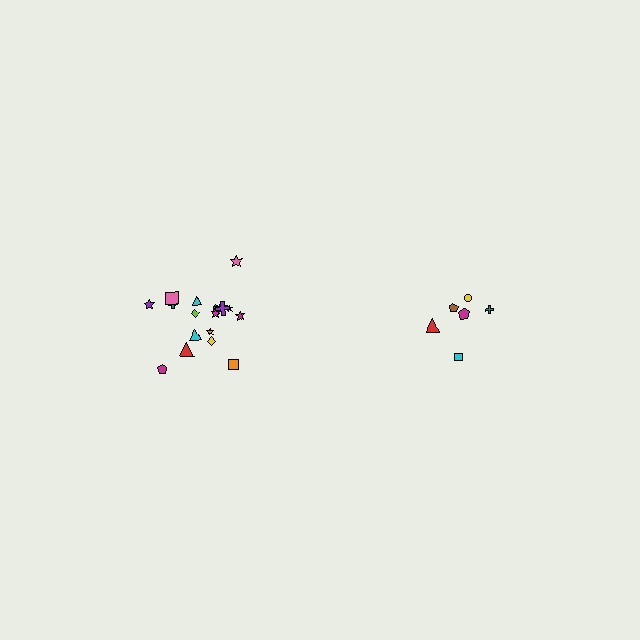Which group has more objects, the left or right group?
The left group.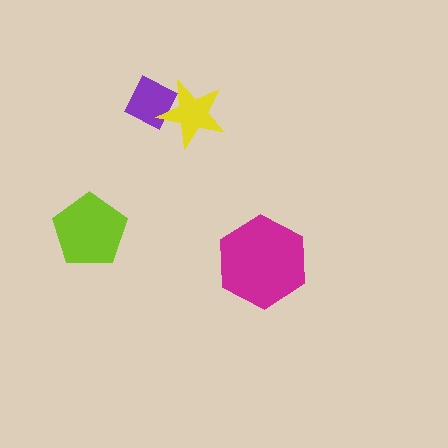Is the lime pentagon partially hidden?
No, no other shape covers it.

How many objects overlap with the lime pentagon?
0 objects overlap with the lime pentagon.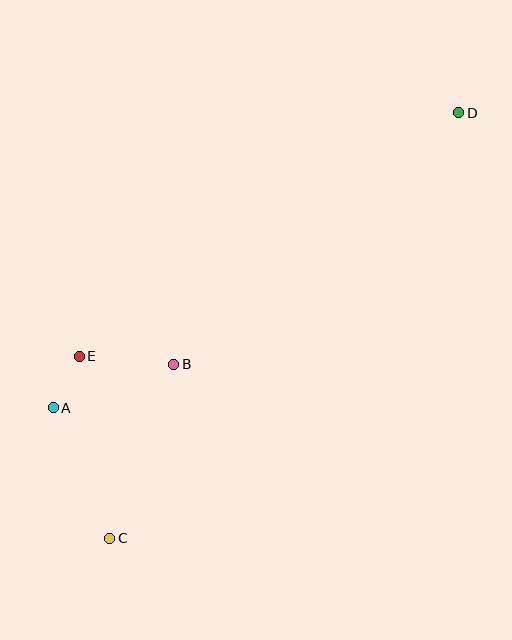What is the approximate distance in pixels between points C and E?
The distance between C and E is approximately 185 pixels.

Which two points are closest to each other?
Points A and E are closest to each other.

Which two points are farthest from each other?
Points C and D are farthest from each other.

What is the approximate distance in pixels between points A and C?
The distance between A and C is approximately 142 pixels.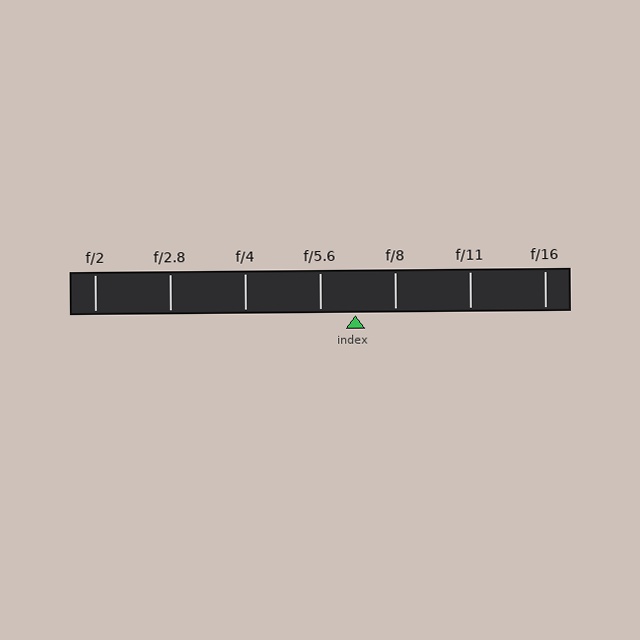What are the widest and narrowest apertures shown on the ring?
The widest aperture shown is f/2 and the narrowest is f/16.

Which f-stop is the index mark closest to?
The index mark is closest to f/5.6.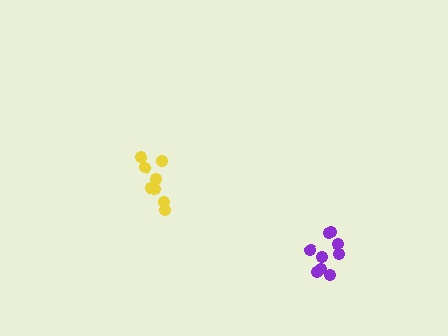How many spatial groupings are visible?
There are 2 spatial groupings.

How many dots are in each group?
Group 1: 9 dots, Group 2: 8 dots (17 total).